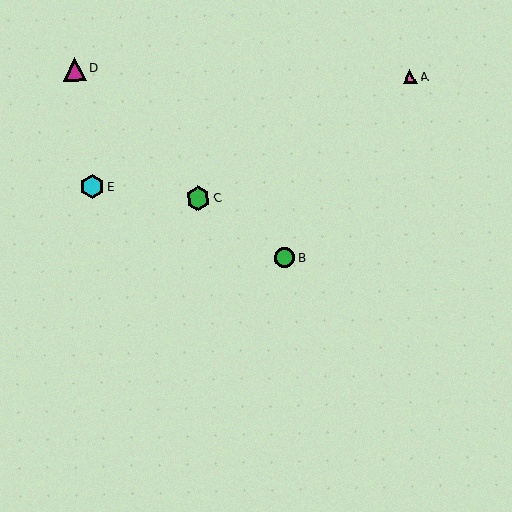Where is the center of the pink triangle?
The center of the pink triangle is at (410, 77).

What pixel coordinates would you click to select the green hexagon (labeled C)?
Click at (198, 198) to select the green hexagon C.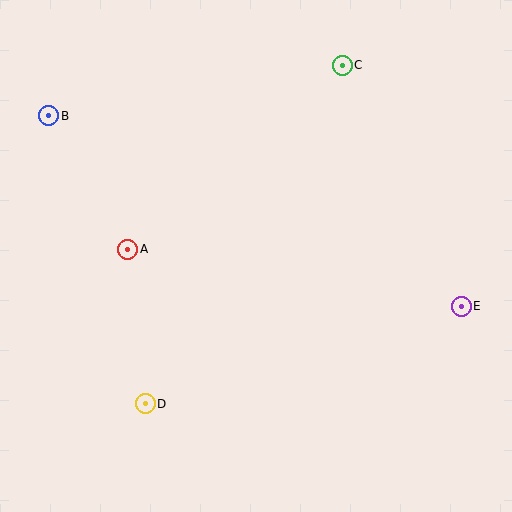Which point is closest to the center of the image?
Point A at (128, 249) is closest to the center.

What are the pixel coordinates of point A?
Point A is at (128, 249).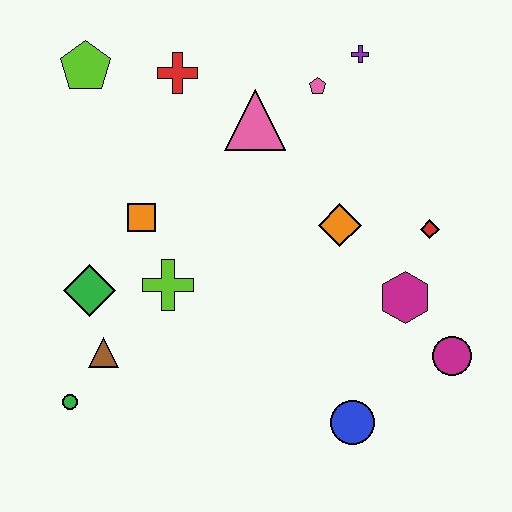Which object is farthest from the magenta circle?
The lime pentagon is farthest from the magenta circle.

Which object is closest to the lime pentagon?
The red cross is closest to the lime pentagon.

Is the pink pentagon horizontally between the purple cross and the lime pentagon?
Yes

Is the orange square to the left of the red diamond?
Yes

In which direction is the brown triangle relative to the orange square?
The brown triangle is below the orange square.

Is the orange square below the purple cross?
Yes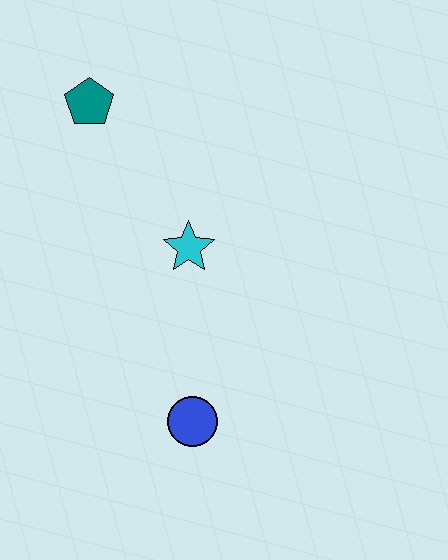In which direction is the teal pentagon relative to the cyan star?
The teal pentagon is above the cyan star.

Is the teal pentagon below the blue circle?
No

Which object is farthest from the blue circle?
The teal pentagon is farthest from the blue circle.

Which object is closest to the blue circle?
The cyan star is closest to the blue circle.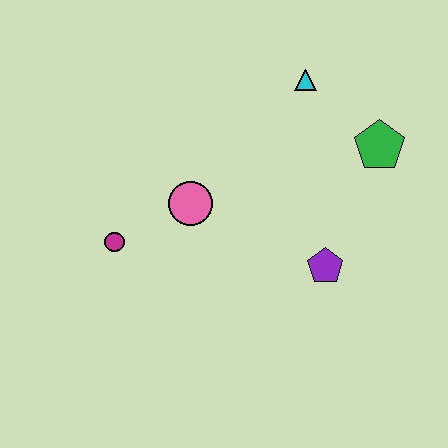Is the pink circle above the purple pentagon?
Yes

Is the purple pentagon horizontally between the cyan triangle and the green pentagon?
Yes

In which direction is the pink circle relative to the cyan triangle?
The pink circle is below the cyan triangle.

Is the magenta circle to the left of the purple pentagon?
Yes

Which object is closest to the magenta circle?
The pink circle is closest to the magenta circle.